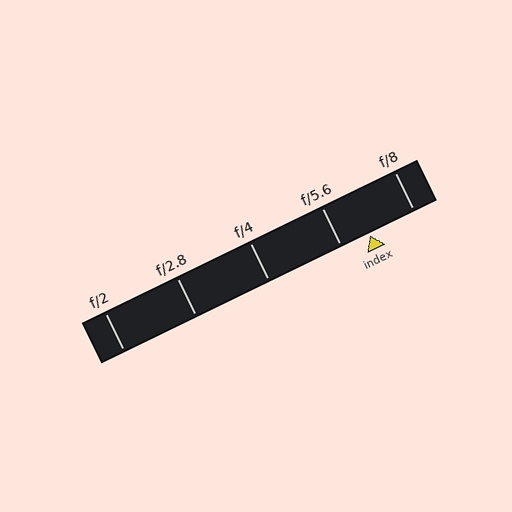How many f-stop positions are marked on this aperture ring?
There are 5 f-stop positions marked.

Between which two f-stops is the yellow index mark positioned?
The index mark is between f/5.6 and f/8.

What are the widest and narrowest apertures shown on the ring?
The widest aperture shown is f/2 and the narrowest is f/8.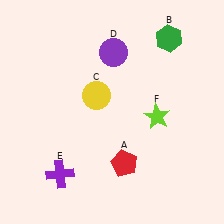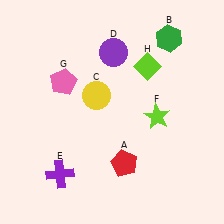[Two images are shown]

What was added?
A pink pentagon (G), a lime diamond (H) were added in Image 2.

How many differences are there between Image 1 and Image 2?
There are 2 differences between the two images.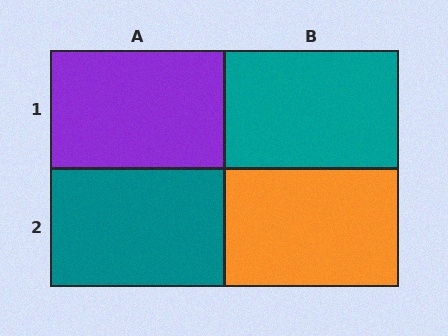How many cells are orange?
1 cell is orange.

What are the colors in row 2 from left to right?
Teal, orange.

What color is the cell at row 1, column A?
Purple.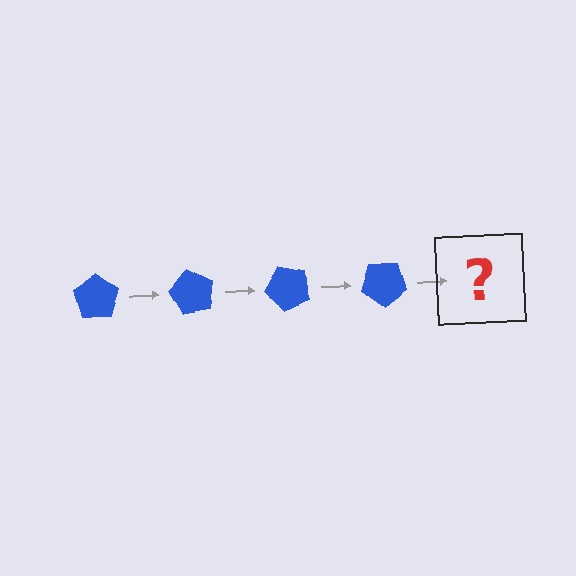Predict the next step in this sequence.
The next step is a blue pentagon rotated 240 degrees.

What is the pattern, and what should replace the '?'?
The pattern is that the pentagon rotates 60 degrees each step. The '?' should be a blue pentagon rotated 240 degrees.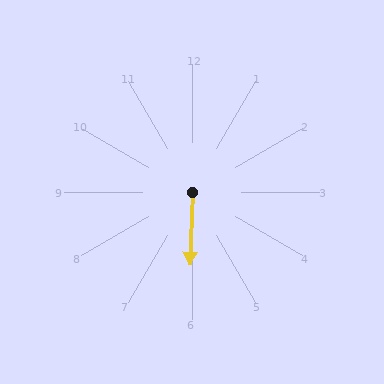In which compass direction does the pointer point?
South.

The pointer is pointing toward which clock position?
Roughly 6 o'clock.